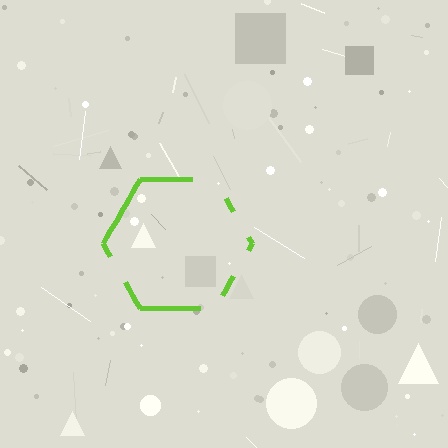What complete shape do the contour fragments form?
The contour fragments form a hexagon.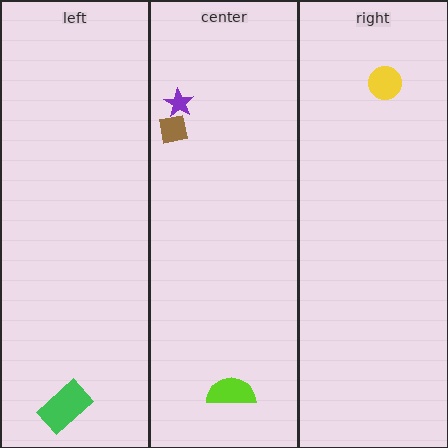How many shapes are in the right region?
1.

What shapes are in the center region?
The brown square, the lime semicircle, the purple star.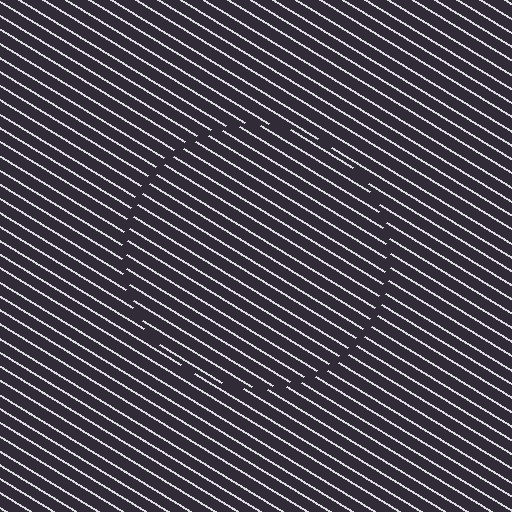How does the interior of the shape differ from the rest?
The interior of the shape contains the same grating, shifted by half a period — the contour is defined by the phase discontinuity where line-ends from the inner and outer gratings abut.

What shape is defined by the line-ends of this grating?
An illusory circle. The interior of the shape contains the same grating, shifted by half a period — the contour is defined by the phase discontinuity where line-ends from the inner and outer gratings abut.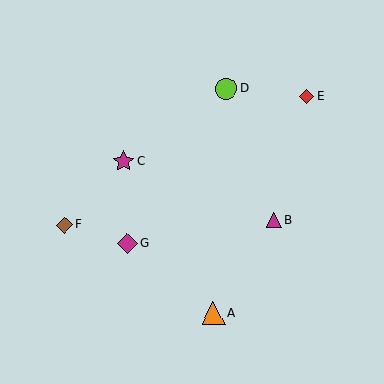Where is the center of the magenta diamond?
The center of the magenta diamond is at (127, 243).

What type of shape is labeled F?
Shape F is a brown diamond.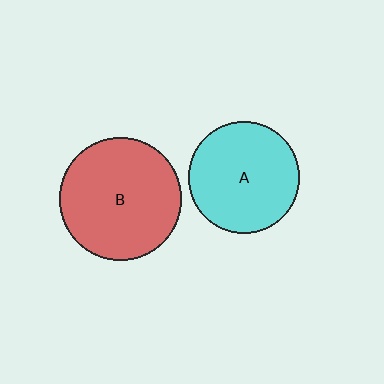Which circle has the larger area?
Circle B (red).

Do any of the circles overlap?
No, none of the circles overlap.